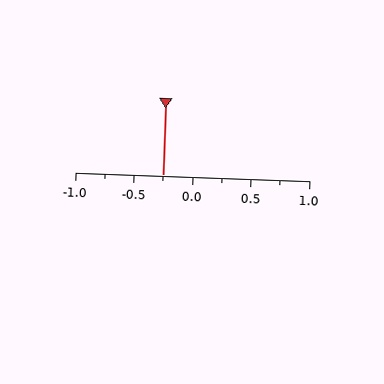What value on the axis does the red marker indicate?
The marker indicates approximately -0.25.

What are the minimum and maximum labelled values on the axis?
The axis runs from -1.0 to 1.0.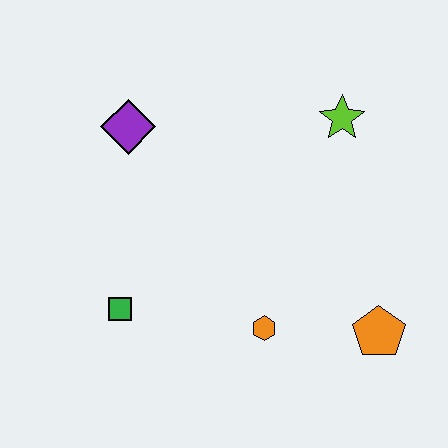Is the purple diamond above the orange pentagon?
Yes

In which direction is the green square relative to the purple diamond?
The green square is below the purple diamond.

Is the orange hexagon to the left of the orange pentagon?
Yes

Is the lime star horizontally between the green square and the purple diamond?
No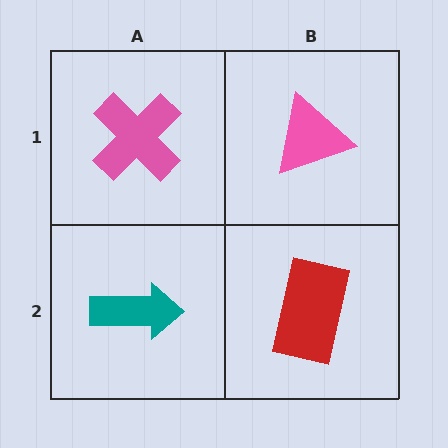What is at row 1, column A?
A pink cross.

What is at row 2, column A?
A teal arrow.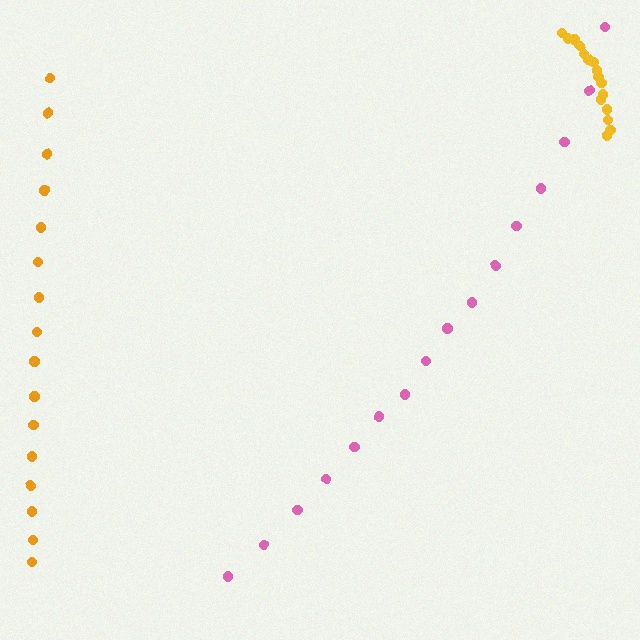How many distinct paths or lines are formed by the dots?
There are 3 distinct paths.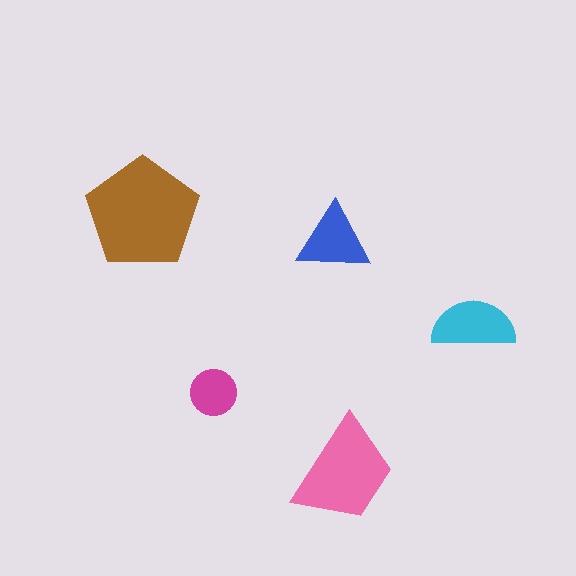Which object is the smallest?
The magenta circle.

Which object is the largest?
The brown pentagon.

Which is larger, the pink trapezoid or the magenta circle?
The pink trapezoid.